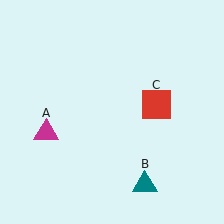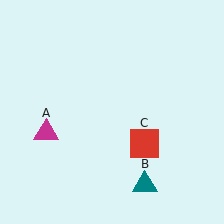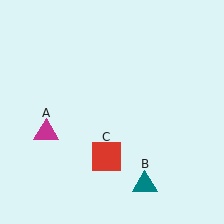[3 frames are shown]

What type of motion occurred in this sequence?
The red square (object C) rotated clockwise around the center of the scene.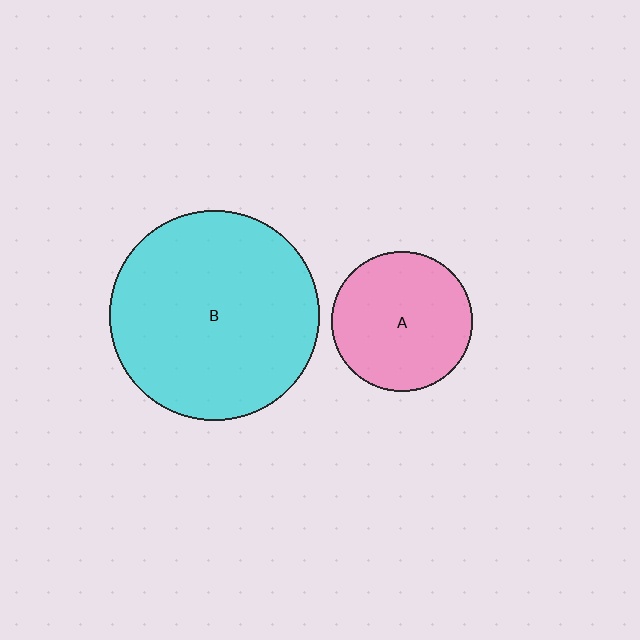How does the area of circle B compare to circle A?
Approximately 2.2 times.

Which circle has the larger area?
Circle B (cyan).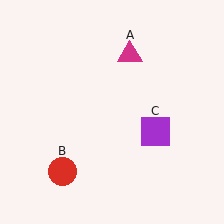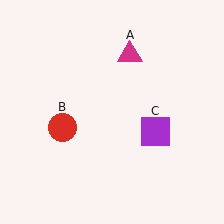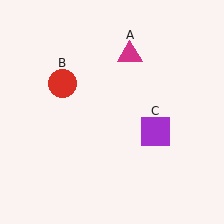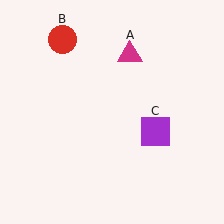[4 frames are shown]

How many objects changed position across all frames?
1 object changed position: red circle (object B).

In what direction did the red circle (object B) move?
The red circle (object B) moved up.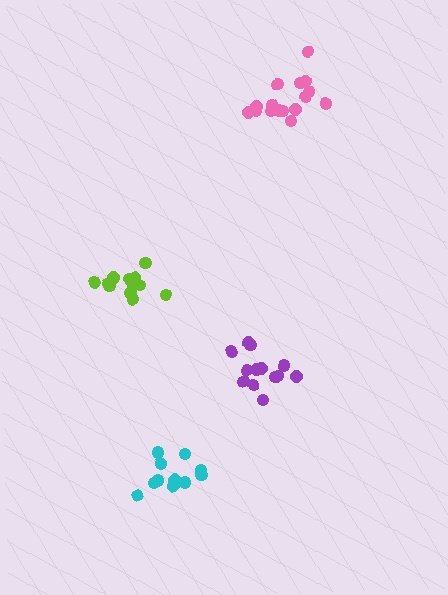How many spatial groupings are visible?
There are 4 spatial groupings.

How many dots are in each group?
Group 1: 13 dots, Group 2: 11 dots, Group 3: 13 dots, Group 4: 16 dots (53 total).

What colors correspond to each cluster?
The clusters are colored: lime, cyan, purple, pink.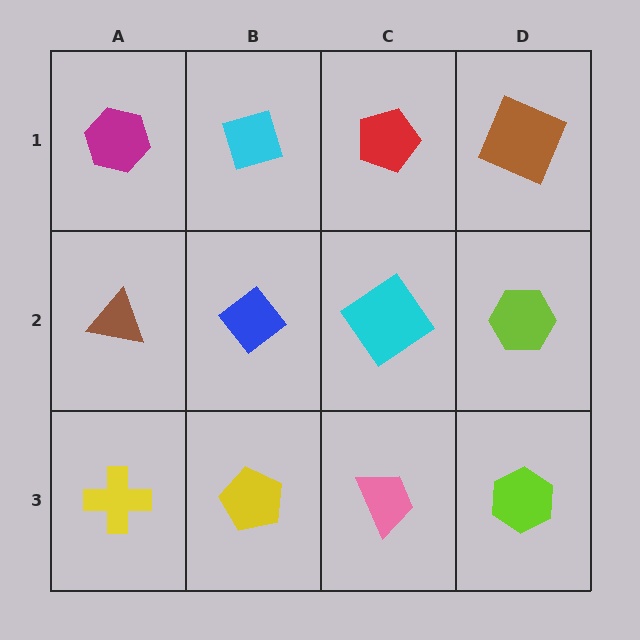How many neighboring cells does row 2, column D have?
3.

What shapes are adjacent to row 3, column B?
A blue diamond (row 2, column B), a yellow cross (row 3, column A), a pink trapezoid (row 3, column C).